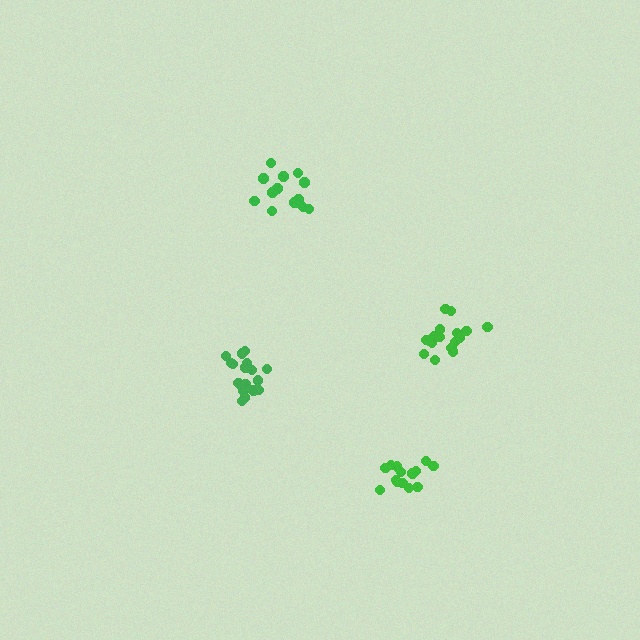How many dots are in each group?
Group 1: 17 dots, Group 2: 14 dots, Group 3: 14 dots, Group 4: 19 dots (64 total).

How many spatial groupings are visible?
There are 4 spatial groupings.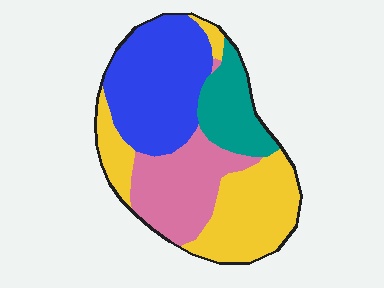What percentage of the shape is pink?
Pink takes up less than a quarter of the shape.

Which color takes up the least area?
Teal, at roughly 15%.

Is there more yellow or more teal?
Yellow.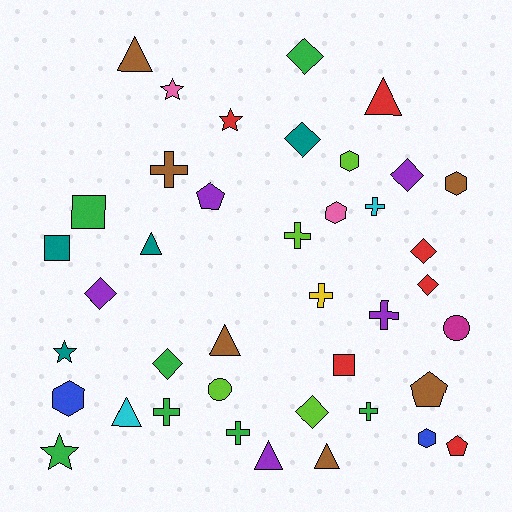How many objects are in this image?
There are 40 objects.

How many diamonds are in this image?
There are 8 diamonds.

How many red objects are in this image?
There are 6 red objects.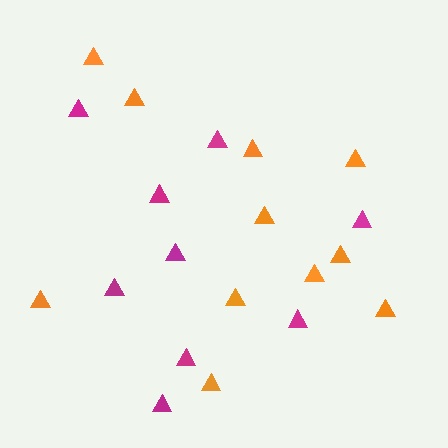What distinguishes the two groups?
There are 2 groups: one group of orange triangles (11) and one group of magenta triangles (9).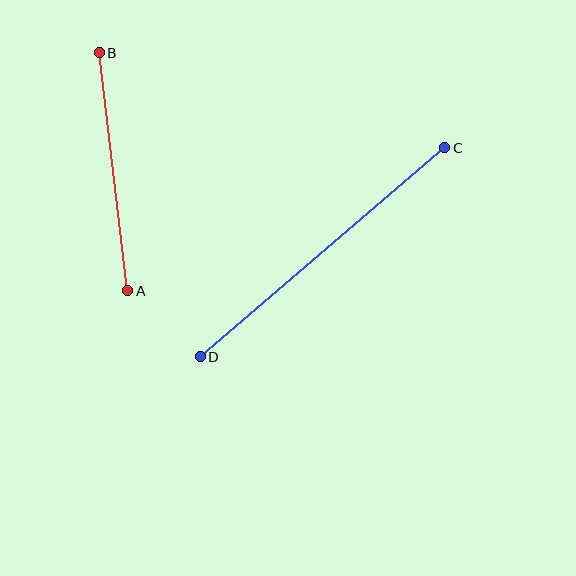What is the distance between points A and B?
The distance is approximately 240 pixels.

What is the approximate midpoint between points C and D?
The midpoint is at approximately (322, 252) pixels.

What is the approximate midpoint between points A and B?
The midpoint is at approximately (114, 172) pixels.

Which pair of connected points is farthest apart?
Points C and D are farthest apart.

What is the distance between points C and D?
The distance is approximately 322 pixels.